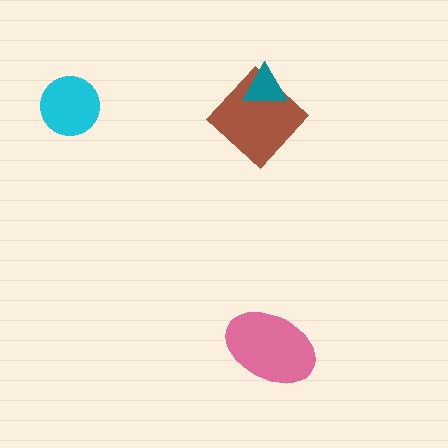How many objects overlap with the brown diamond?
1 object overlaps with the brown diamond.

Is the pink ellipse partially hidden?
No, no other shape covers it.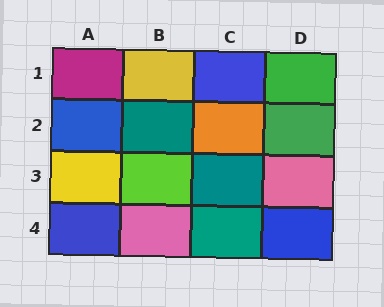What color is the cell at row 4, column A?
Blue.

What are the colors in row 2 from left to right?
Blue, teal, orange, green.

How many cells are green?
2 cells are green.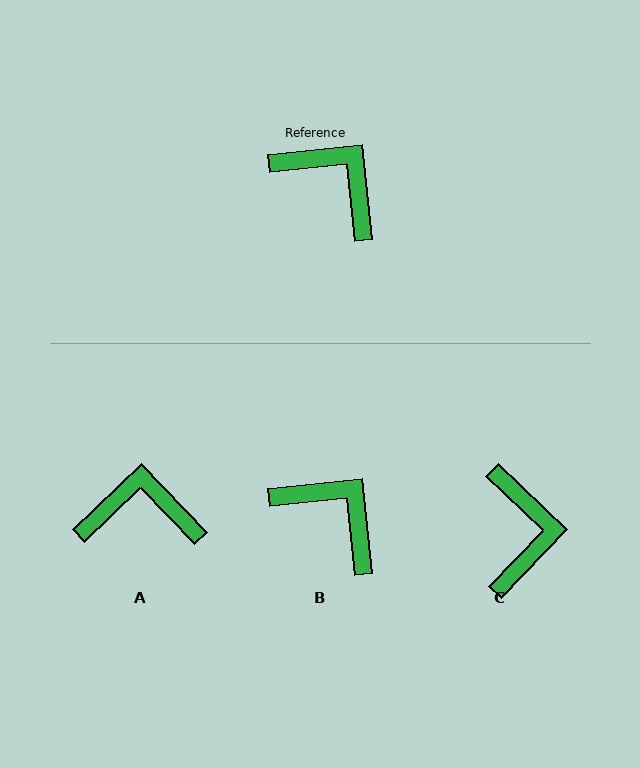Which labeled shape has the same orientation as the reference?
B.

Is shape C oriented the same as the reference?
No, it is off by about 50 degrees.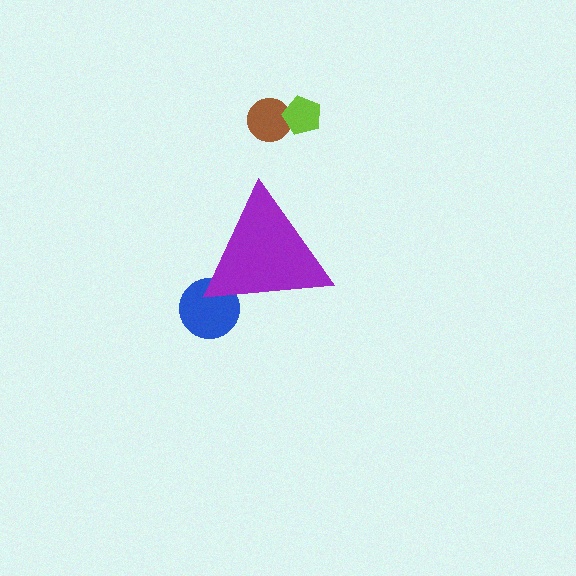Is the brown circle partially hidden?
No, the brown circle is fully visible.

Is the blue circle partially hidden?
Yes, the blue circle is partially hidden behind the purple triangle.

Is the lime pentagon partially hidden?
No, the lime pentagon is fully visible.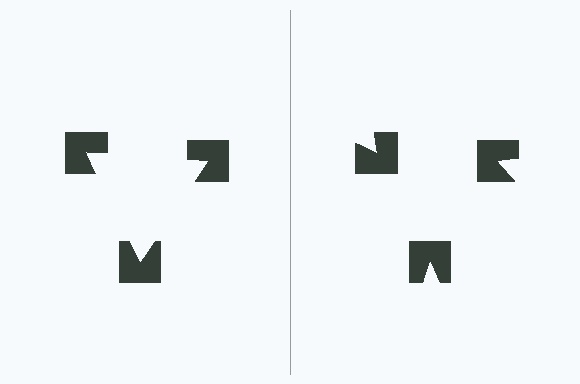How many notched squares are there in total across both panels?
6 — 3 on each side.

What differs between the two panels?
The notched squares are positioned identically on both sides; only the wedge orientations differ. On the left they align to a triangle; on the right they are misaligned.